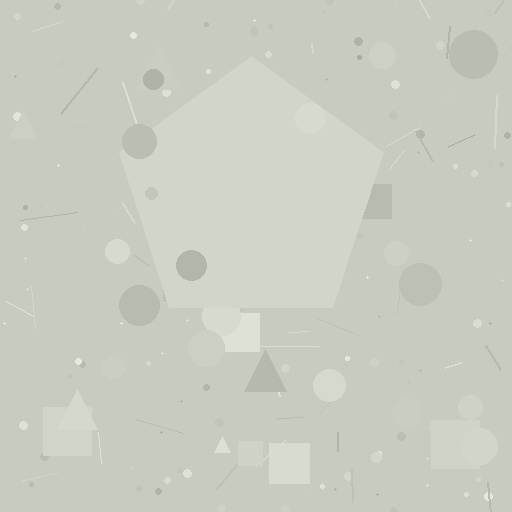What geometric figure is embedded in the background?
A pentagon is embedded in the background.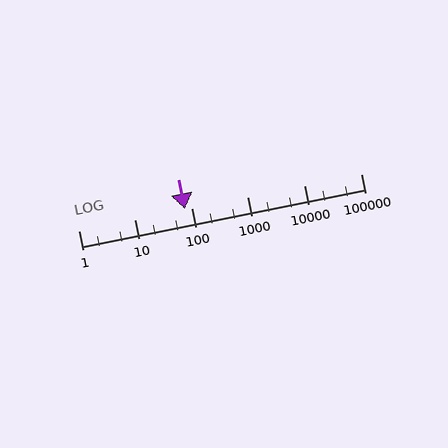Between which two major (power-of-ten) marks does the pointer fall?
The pointer is between 10 and 100.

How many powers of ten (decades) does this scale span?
The scale spans 5 decades, from 1 to 100000.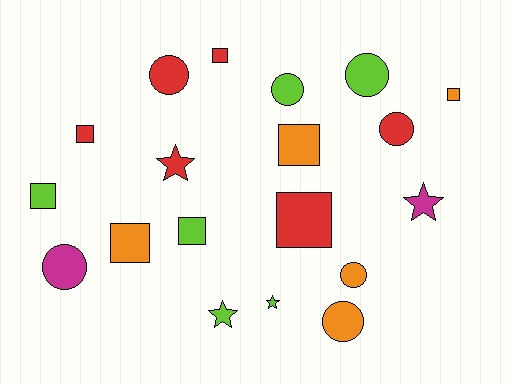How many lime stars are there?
There are 2 lime stars.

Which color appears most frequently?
Lime, with 6 objects.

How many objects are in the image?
There are 19 objects.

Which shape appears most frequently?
Square, with 8 objects.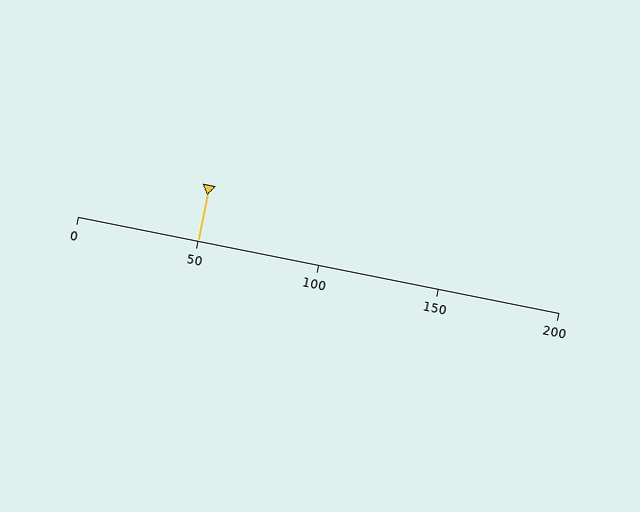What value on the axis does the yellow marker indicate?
The marker indicates approximately 50.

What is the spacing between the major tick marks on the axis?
The major ticks are spaced 50 apart.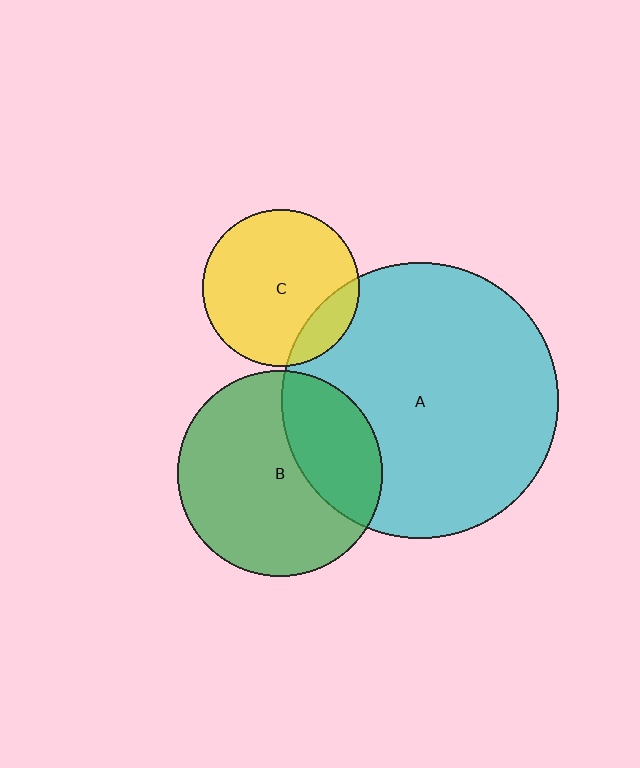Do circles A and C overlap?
Yes.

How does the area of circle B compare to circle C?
Approximately 1.7 times.